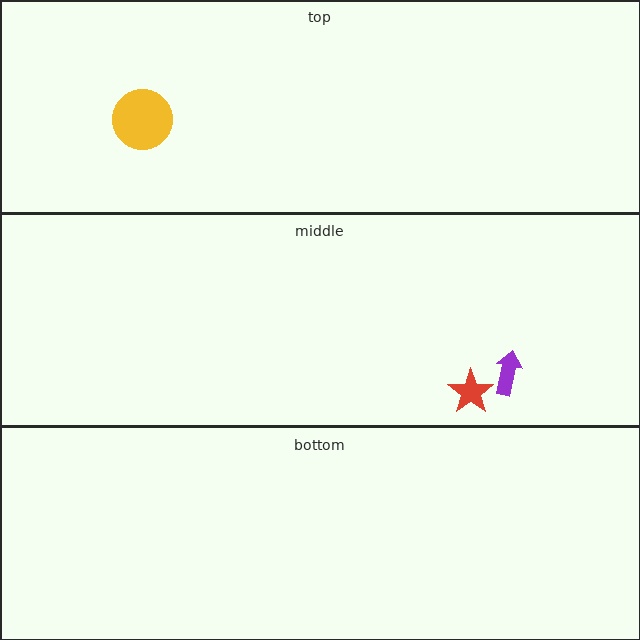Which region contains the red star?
The middle region.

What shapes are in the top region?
The yellow circle.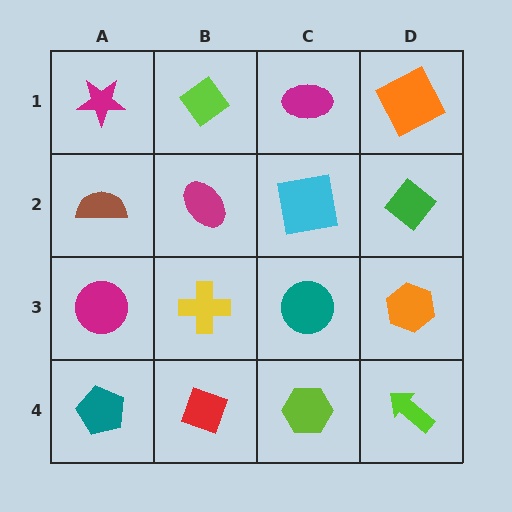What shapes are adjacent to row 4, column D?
An orange hexagon (row 3, column D), a lime hexagon (row 4, column C).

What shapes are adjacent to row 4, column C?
A teal circle (row 3, column C), a red diamond (row 4, column B), a lime arrow (row 4, column D).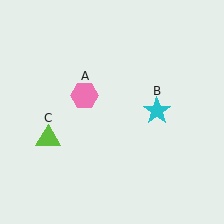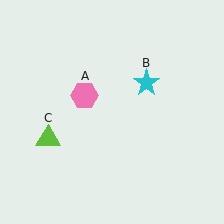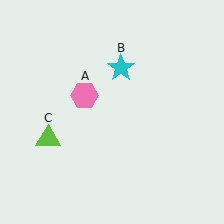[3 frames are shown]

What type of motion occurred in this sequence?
The cyan star (object B) rotated counterclockwise around the center of the scene.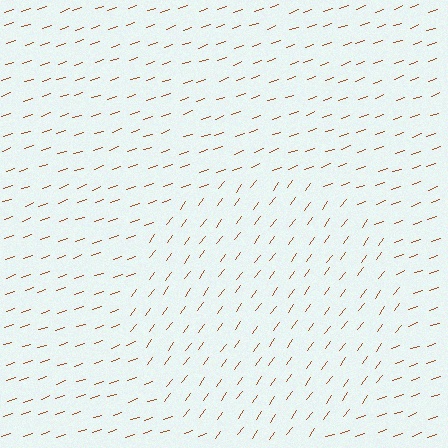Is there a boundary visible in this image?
Yes, there is a texture boundary formed by a change in line orientation.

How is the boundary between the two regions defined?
The boundary is defined purely by a change in line orientation (approximately 35 degrees difference). All lines are the same color and thickness.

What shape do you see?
I see a circle.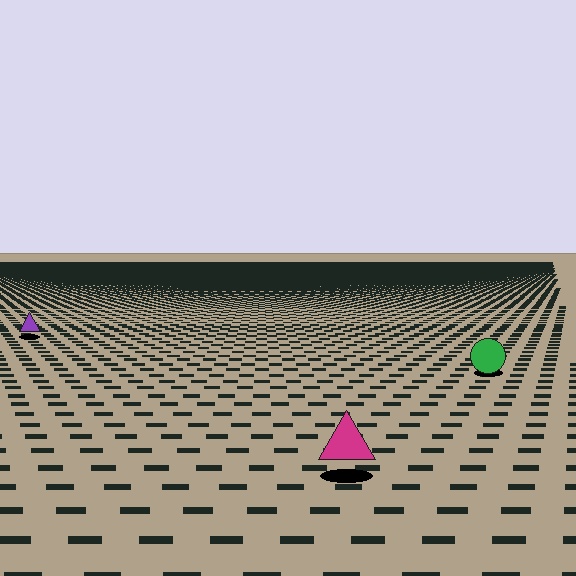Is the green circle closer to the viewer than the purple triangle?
Yes. The green circle is closer — you can tell from the texture gradient: the ground texture is coarser near it.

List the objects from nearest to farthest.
From nearest to farthest: the magenta triangle, the green circle, the purple triangle.